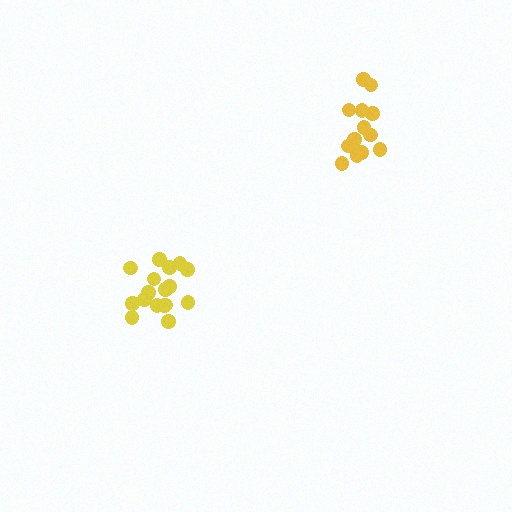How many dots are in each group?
Group 1: 13 dots, Group 2: 17 dots (30 total).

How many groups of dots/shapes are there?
There are 2 groups.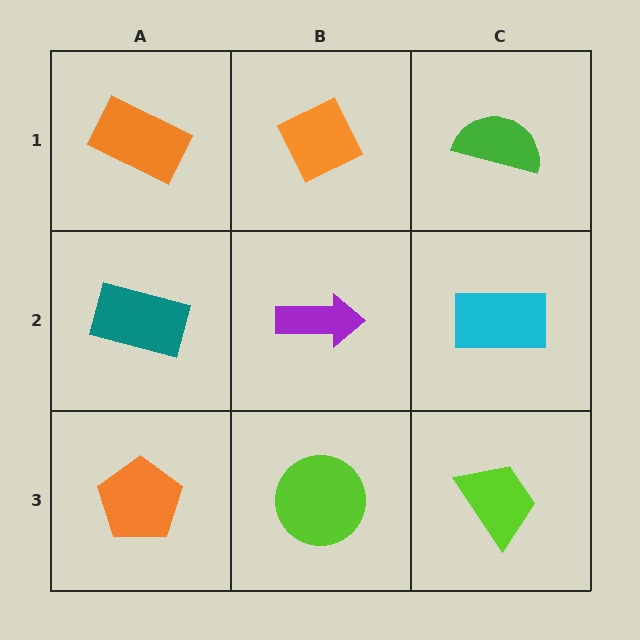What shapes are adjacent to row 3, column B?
A purple arrow (row 2, column B), an orange pentagon (row 3, column A), a lime trapezoid (row 3, column C).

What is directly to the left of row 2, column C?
A purple arrow.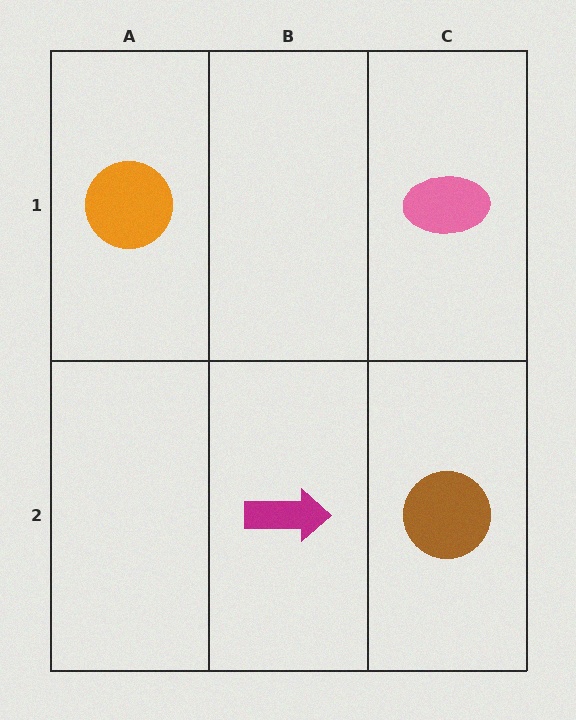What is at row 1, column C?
A pink ellipse.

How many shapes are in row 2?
2 shapes.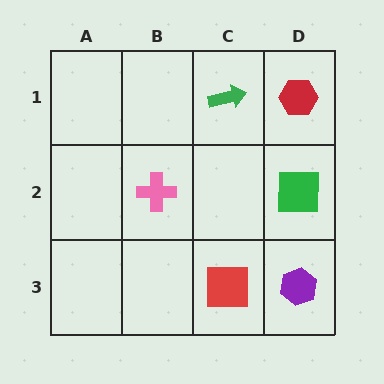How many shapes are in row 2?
2 shapes.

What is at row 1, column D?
A red hexagon.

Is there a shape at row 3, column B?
No, that cell is empty.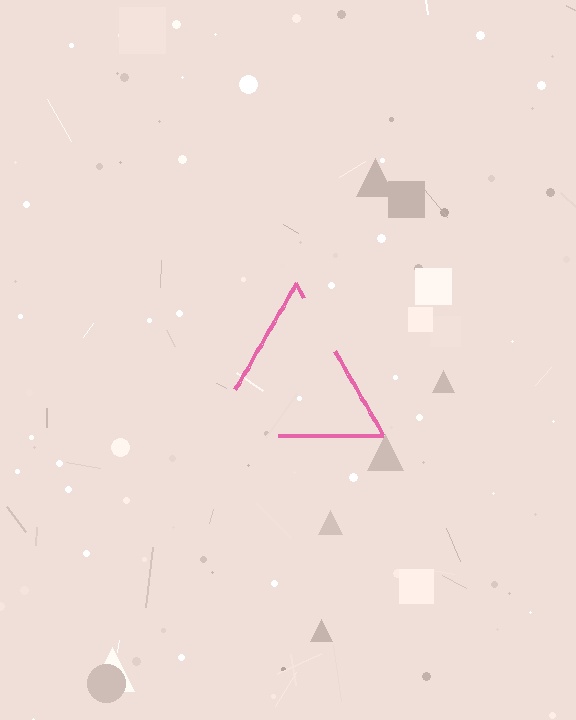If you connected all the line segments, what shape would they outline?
They would outline a triangle.